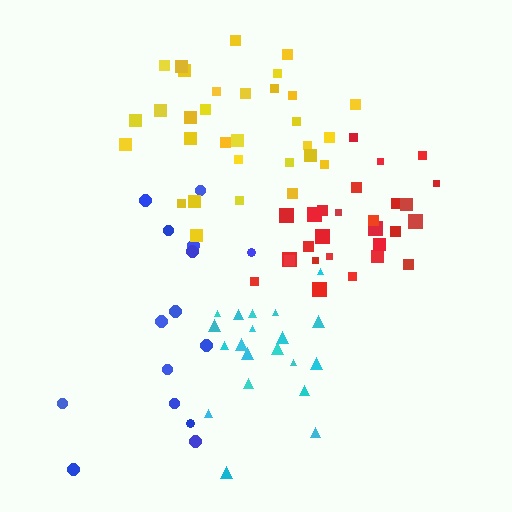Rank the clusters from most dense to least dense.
red, yellow, cyan, blue.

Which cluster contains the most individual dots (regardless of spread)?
Yellow (31).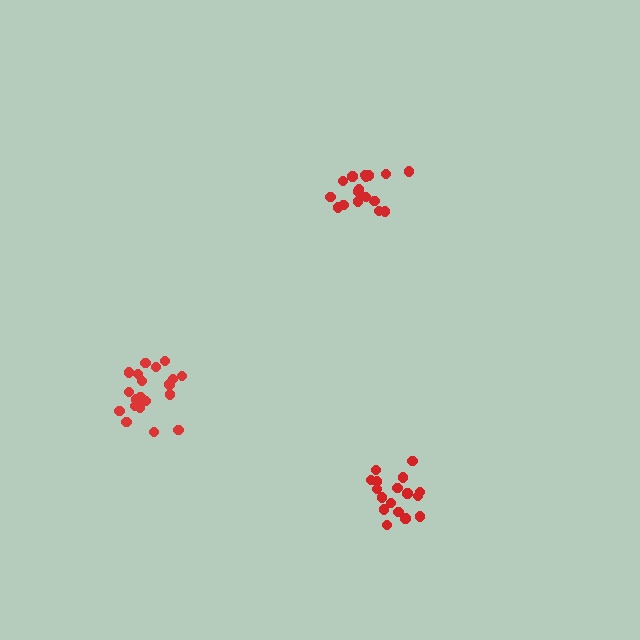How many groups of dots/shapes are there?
There are 3 groups.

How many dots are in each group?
Group 1: 17 dots, Group 2: 17 dots, Group 3: 20 dots (54 total).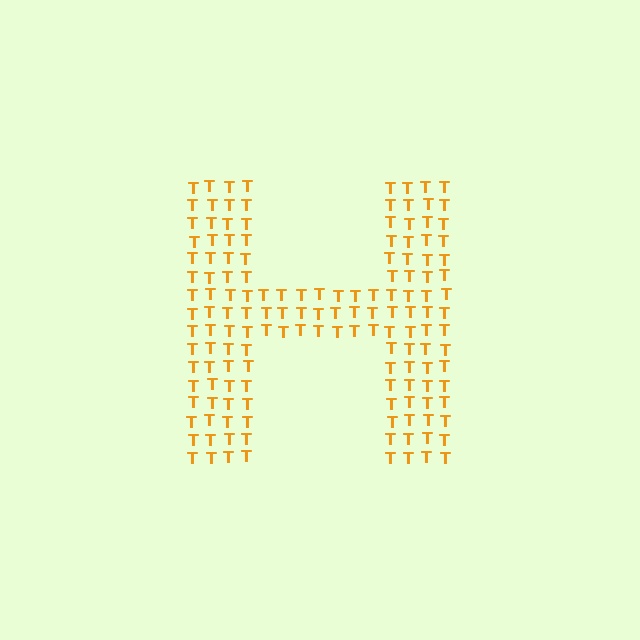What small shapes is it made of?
It is made of small letter T's.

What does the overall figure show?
The overall figure shows the letter H.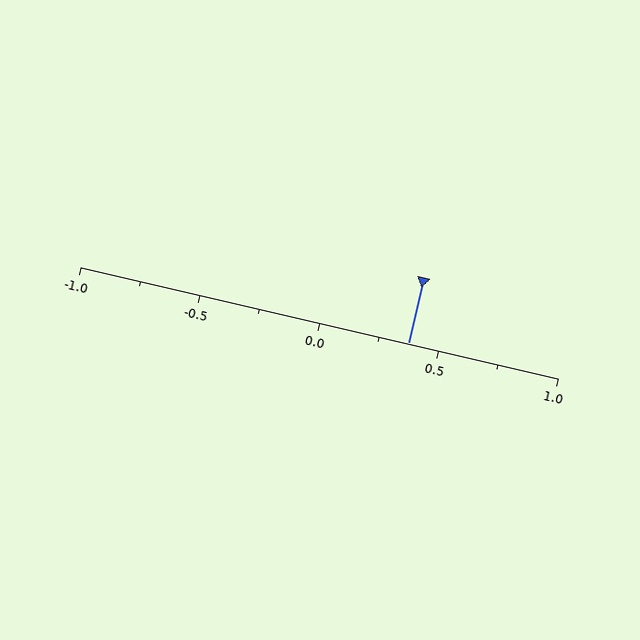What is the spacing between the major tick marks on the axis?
The major ticks are spaced 0.5 apart.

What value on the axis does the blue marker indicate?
The marker indicates approximately 0.38.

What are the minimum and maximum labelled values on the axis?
The axis runs from -1.0 to 1.0.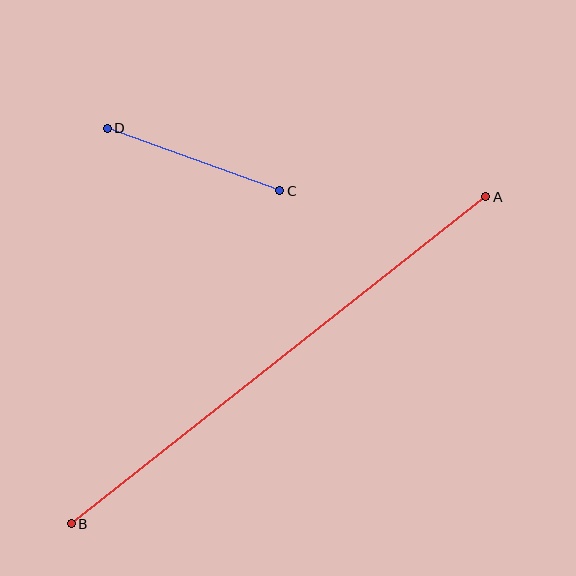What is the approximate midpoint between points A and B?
The midpoint is at approximately (279, 360) pixels.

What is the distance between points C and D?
The distance is approximately 183 pixels.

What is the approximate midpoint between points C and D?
The midpoint is at approximately (193, 160) pixels.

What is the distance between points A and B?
The distance is approximately 528 pixels.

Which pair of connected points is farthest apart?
Points A and B are farthest apart.